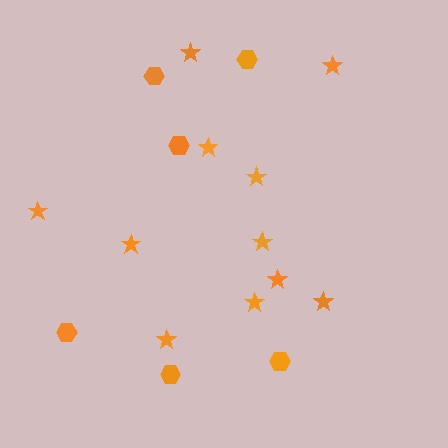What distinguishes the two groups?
There are 2 groups: one group of hexagons (6) and one group of stars (11).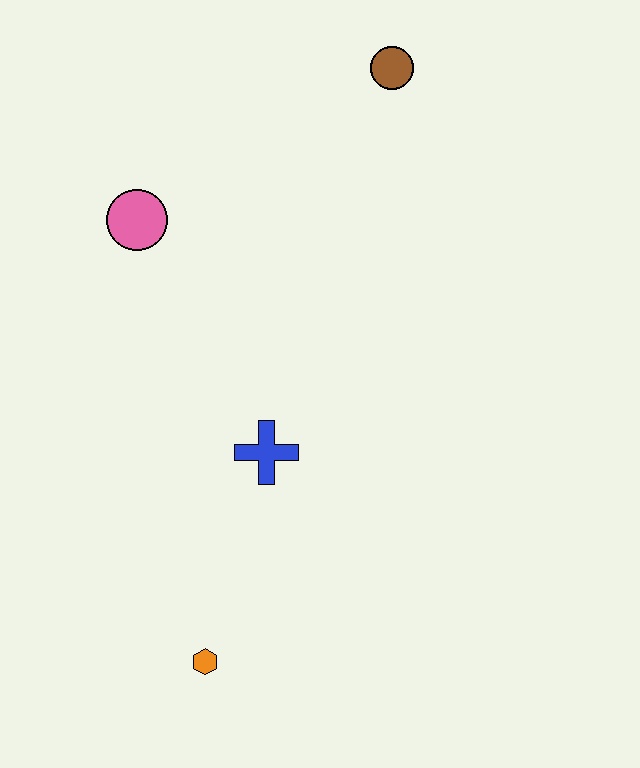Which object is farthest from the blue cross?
The brown circle is farthest from the blue cross.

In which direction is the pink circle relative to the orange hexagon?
The pink circle is above the orange hexagon.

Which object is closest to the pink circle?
The blue cross is closest to the pink circle.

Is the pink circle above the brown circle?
No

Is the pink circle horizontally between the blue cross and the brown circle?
No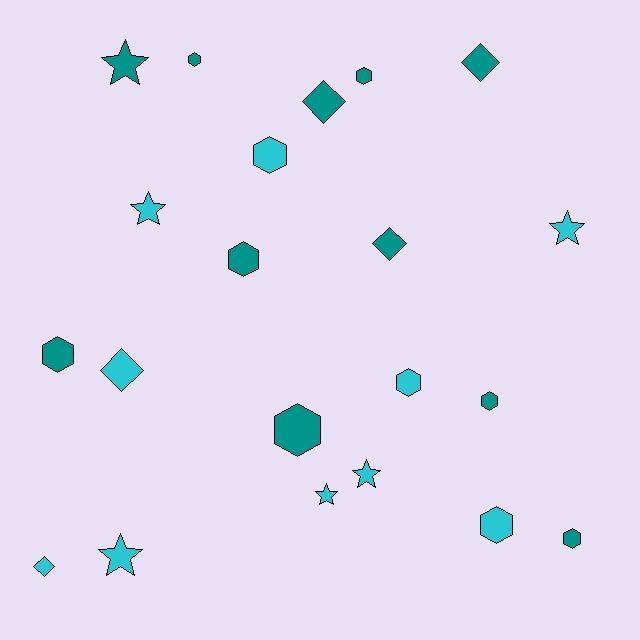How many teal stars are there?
There is 1 teal star.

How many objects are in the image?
There are 21 objects.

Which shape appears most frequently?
Hexagon, with 10 objects.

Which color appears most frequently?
Teal, with 11 objects.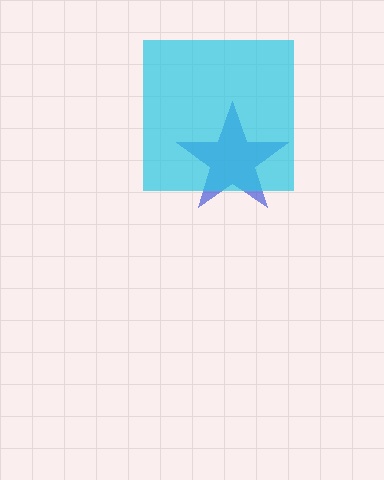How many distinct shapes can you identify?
There are 2 distinct shapes: a blue star, a cyan square.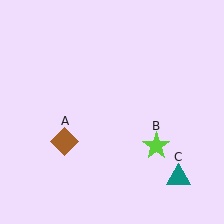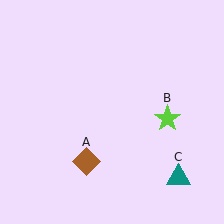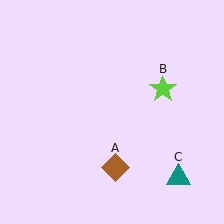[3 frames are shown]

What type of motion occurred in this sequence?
The brown diamond (object A), lime star (object B) rotated counterclockwise around the center of the scene.